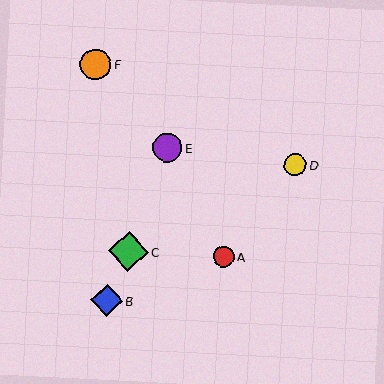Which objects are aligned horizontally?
Objects A, C are aligned horizontally.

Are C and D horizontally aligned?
No, C is at y≈251 and D is at y≈165.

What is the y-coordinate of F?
Object F is at y≈64.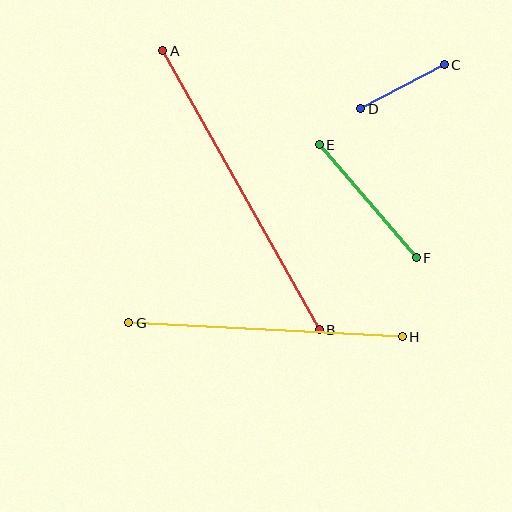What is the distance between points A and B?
The distance is approximately 320 pixels.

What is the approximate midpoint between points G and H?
The midpoint is at approximately (265, 330) pixels.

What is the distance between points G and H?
The distance is approximately 274 pixels.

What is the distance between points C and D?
The distance is approximately 95 pixels.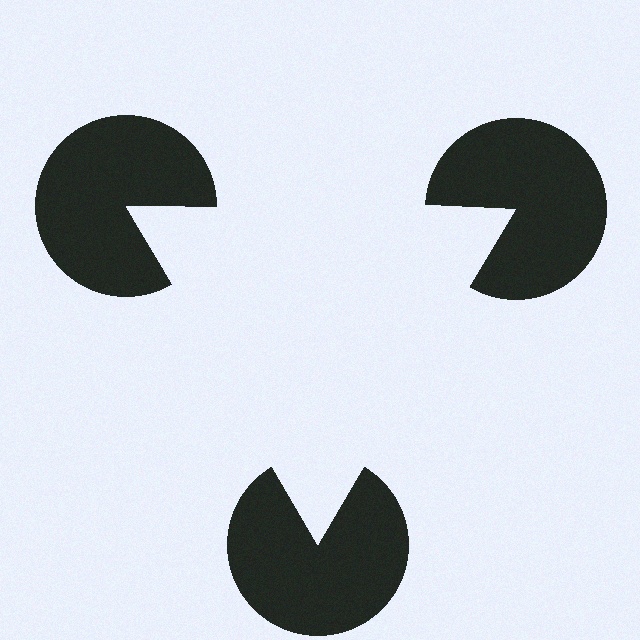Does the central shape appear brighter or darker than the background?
It typically appears slightly brighter than the background, even though no actual brightness change is drawn.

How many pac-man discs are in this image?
There are 3 — one at each vertex of the illusory triangle.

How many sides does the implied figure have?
3 sides.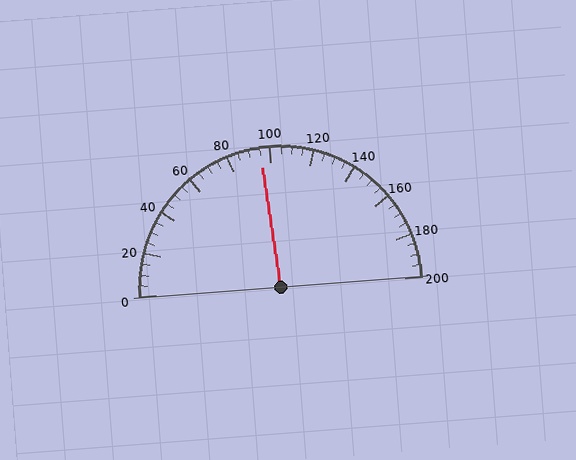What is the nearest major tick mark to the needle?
The nearest major tick mark is 100.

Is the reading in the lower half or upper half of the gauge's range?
The reading is in the lower half of the range (0 to 200).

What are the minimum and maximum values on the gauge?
The gauge ranges from 0 to 200.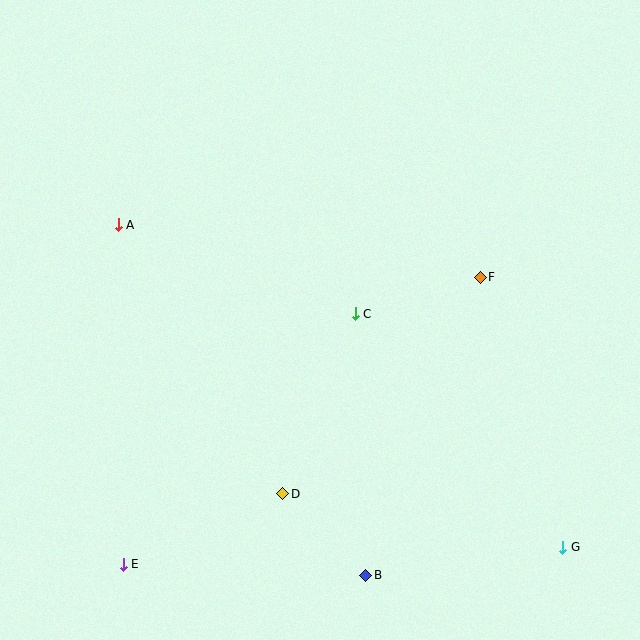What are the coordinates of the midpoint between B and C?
The midpoint between B and C is at (361, 444).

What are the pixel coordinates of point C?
Point C is at (355, 314).